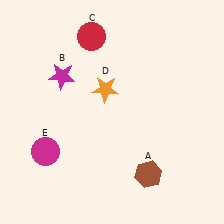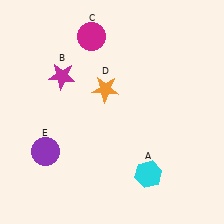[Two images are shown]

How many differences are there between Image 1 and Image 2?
There are 3 differences between the two images.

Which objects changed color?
A changed from brown to cyan. C changed from red to magenta. E changed from magenta to purple.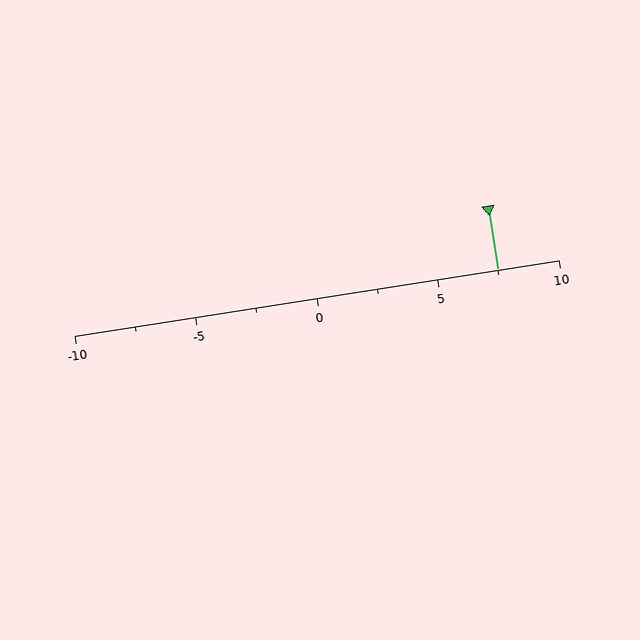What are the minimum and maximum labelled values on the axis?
The axis runs from -10 to 10.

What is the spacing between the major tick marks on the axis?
The major ticks are spaced 5 apart.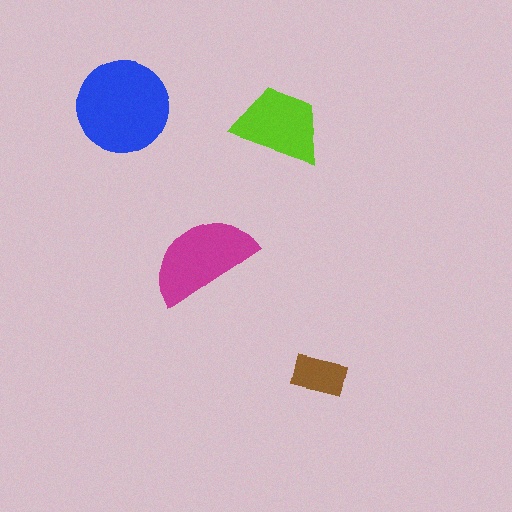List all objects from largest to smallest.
The blue circle, the magenta semicircle, the lime trapezoid, the brown rectangle.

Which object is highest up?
The blue circle is topmost.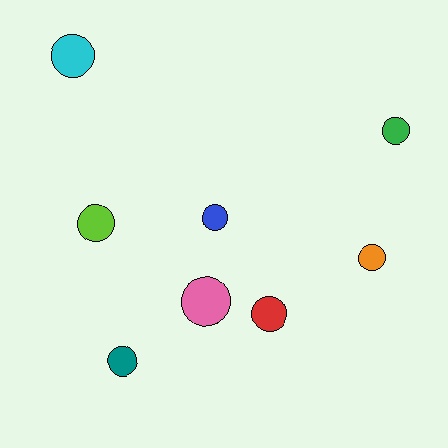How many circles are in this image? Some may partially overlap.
There are 8 circles.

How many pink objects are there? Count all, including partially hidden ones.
There is 1 pink object.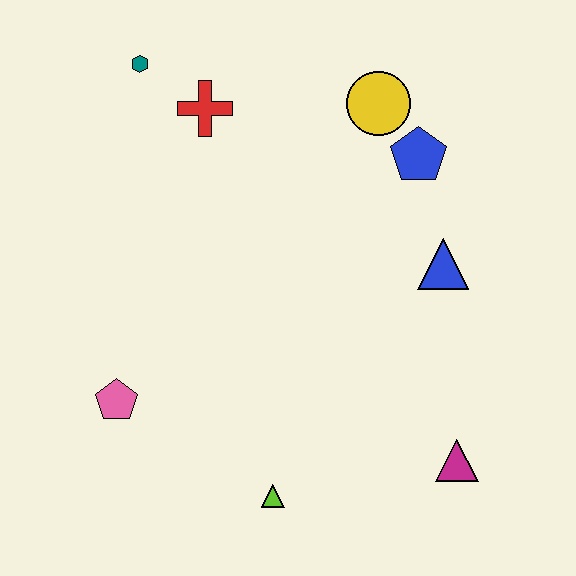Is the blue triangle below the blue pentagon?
Yes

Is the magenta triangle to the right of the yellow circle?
Yes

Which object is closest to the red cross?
The teal hexagon is closest to the red cross.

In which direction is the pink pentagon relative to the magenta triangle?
The pink pentagon is to the left of the magenta triangle.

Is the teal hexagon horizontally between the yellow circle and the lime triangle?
No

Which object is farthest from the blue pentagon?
The pink pentagon is farthest from the blue pentagon.